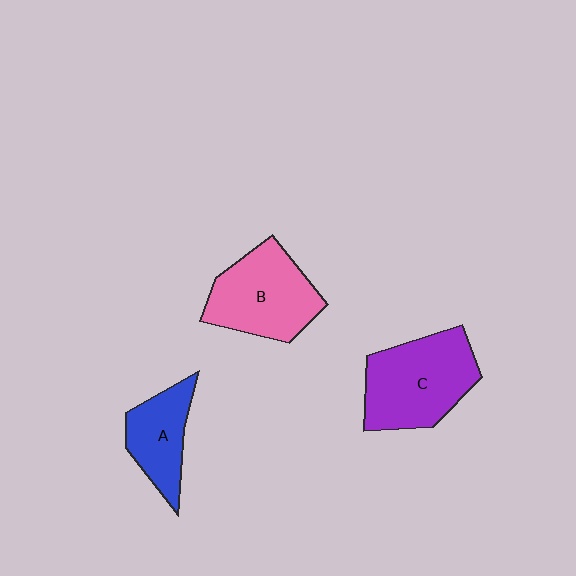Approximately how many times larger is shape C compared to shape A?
Approximately 1.7 times.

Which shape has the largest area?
Shape C (purple).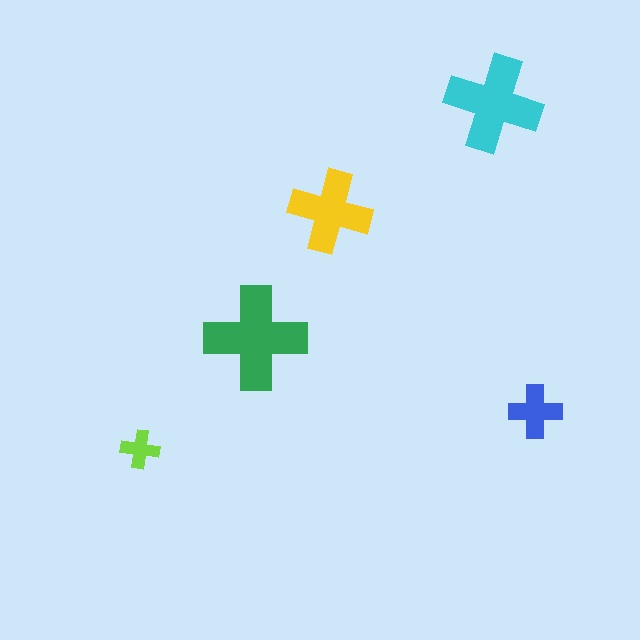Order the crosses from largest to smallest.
the green one, the cyan one, the yellow one, the blue one, the lime one.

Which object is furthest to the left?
The lime cross is leftmost.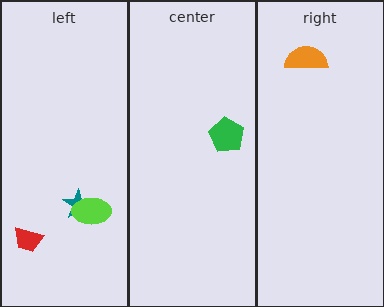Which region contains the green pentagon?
The center region.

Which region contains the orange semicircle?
The right region.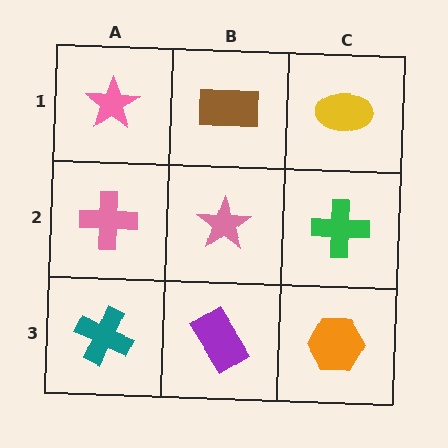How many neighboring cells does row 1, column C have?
2.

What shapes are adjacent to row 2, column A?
A pink star (row 1, column A), a teal cross (row 3, column A), a pink star (row 2, column B).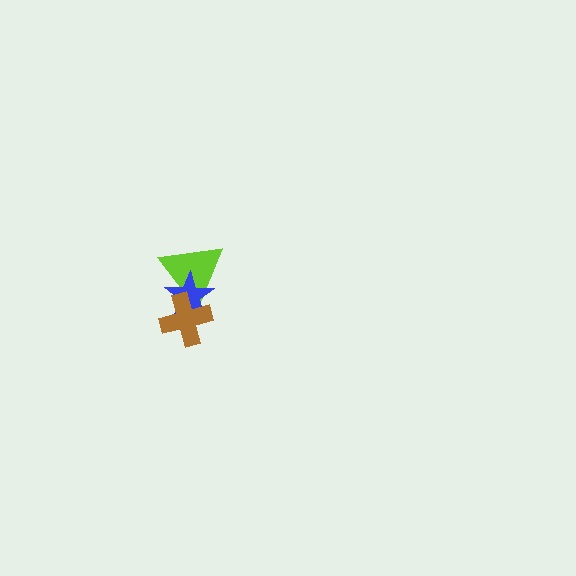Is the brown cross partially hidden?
No, no other shape covers it.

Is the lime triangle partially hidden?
Yes, it is partially covered by another shape.